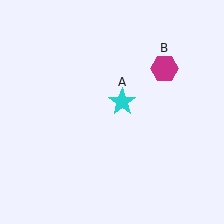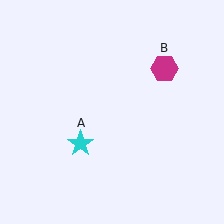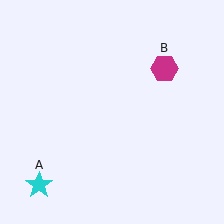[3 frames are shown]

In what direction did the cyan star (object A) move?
The cyan star (object A) moved down and to the left.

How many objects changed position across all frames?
1 object changed position: cyan star (object A).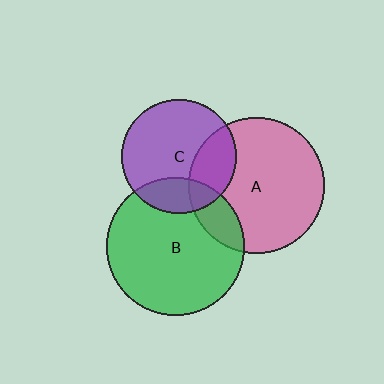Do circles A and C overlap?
Yes.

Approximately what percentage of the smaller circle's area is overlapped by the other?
Approximately 25%.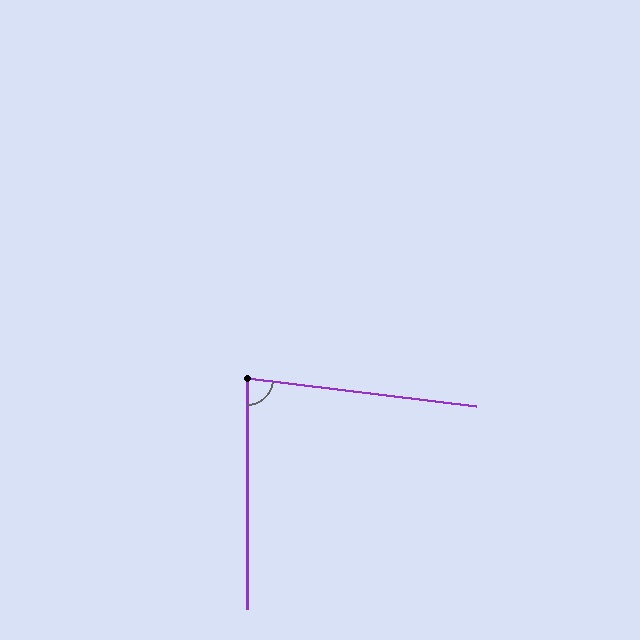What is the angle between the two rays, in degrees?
Approximately 83 degrees.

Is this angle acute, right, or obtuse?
It is acute.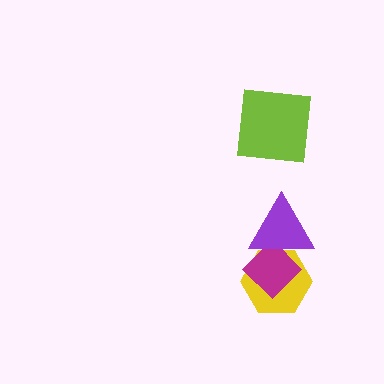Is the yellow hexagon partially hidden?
Yes, it is partially covered by another shape.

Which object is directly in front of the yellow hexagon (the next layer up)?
The magenta diamond is directly in front of the yellow hexagon.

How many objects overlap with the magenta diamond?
2 objects overlap with the magenta diamond.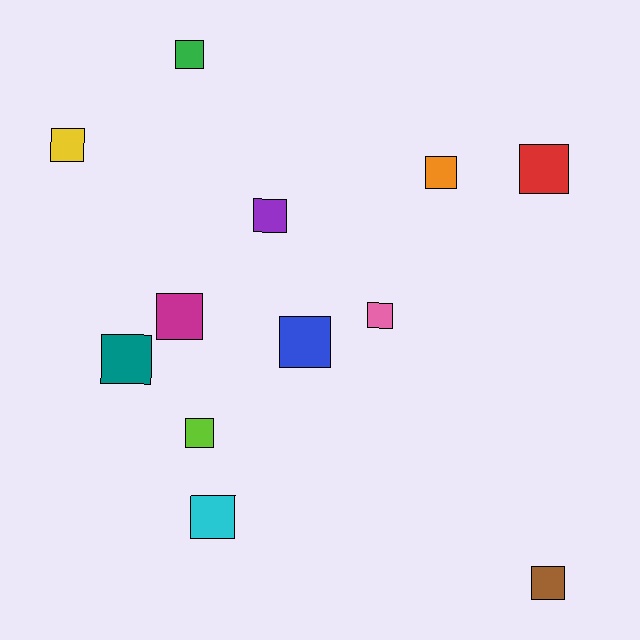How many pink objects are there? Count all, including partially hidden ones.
There is 1 pink object.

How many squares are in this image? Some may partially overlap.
There are 12 squares.